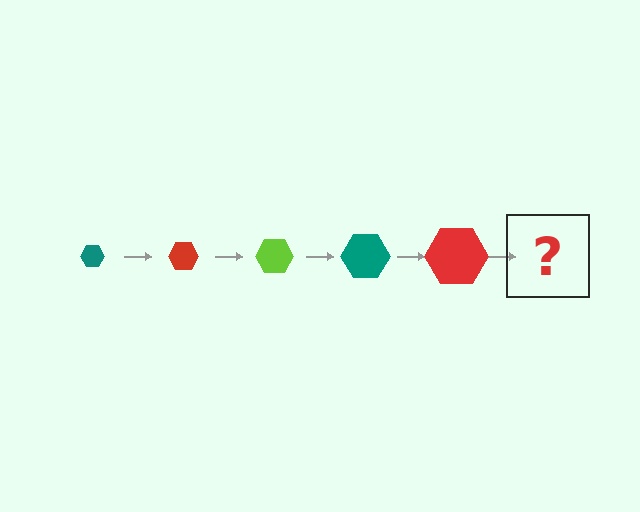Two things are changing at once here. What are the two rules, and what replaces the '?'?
The two rules are that the hexagon grows larger each step and the color cycles through teal, red, and lime. The '?' should be a lime hexagon, larger than the previous one.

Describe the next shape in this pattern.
It should be a lime hexagon, larger than the previous one.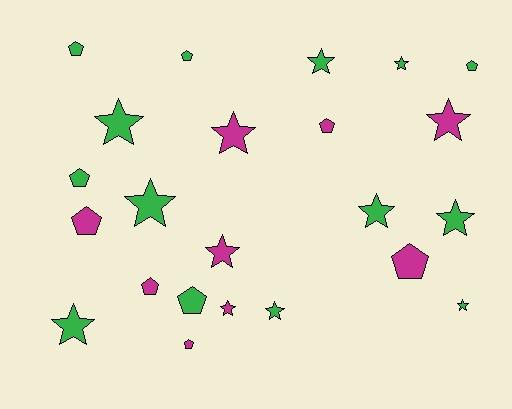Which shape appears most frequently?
Star, with 13 objects.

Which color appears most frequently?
Green, with 14 objects.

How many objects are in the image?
There are 23 objects.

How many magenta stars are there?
There are 4 magenta stars.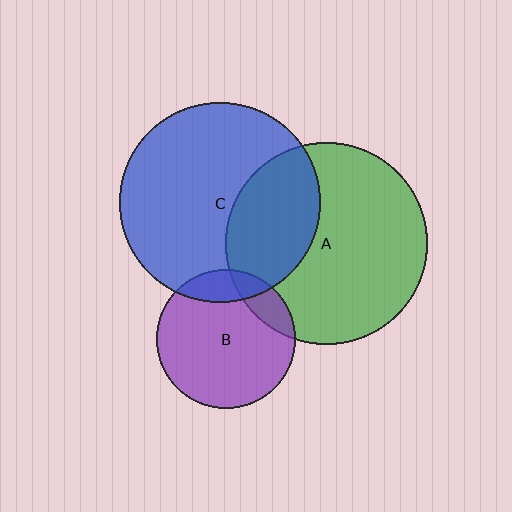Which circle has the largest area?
Circle A (green).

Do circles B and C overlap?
Yes.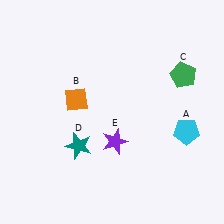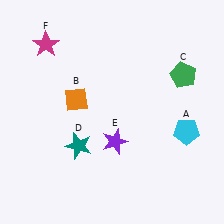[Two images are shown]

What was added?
A magenta star (F) was added in Image 2.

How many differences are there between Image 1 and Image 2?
There is 1 difference between the two images.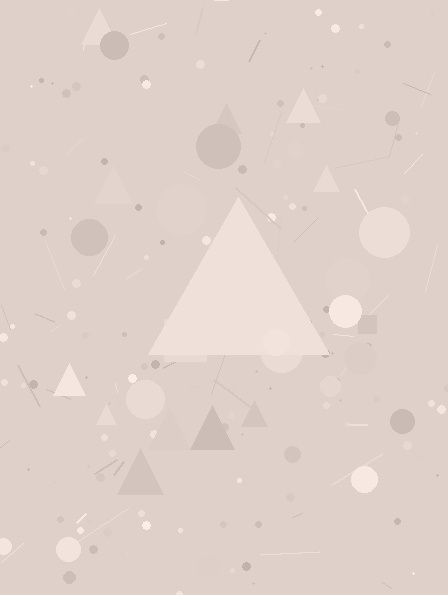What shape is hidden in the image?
A triangle is hidden in the image.